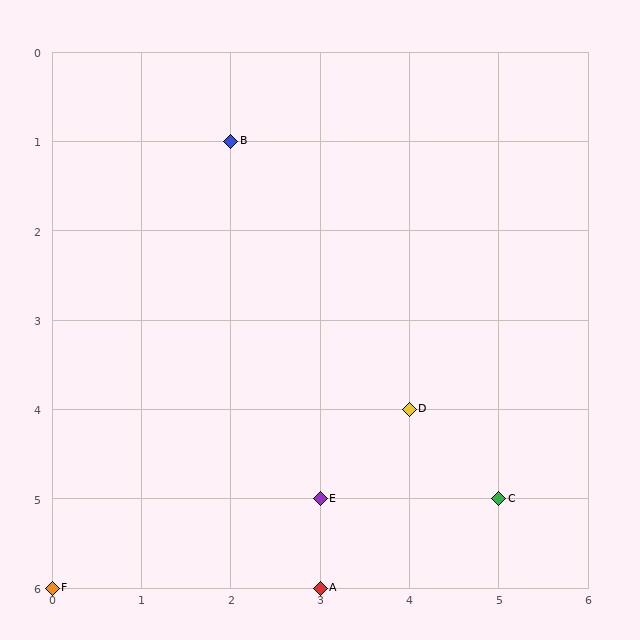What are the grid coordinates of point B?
Point B is at grid coordinates (2, 1).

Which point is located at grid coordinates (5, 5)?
Point C is at (5, 5).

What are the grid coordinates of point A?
Point A is at grid coordinates (3, 6).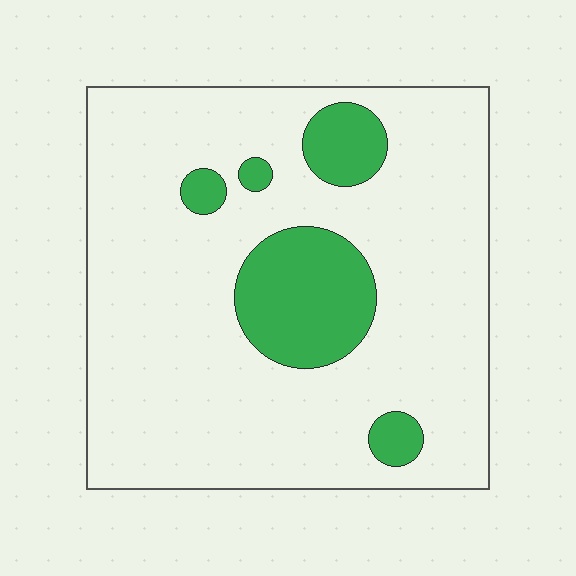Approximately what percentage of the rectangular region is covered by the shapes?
Approximately 15%.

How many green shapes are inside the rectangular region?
5.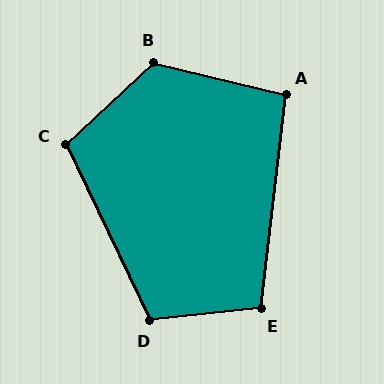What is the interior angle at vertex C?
Approximately 107 degrees (obtuse).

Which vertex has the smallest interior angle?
A, at approximately 97 degrees.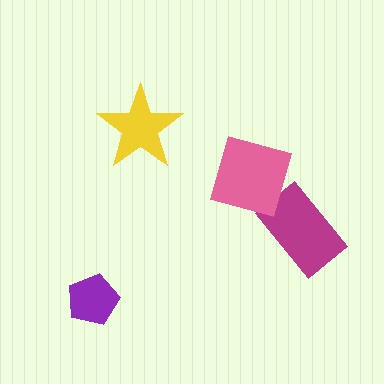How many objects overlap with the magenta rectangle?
1 object overlaps with the magenta rectangle.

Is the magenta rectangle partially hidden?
Yes, it is partially covered by another shape.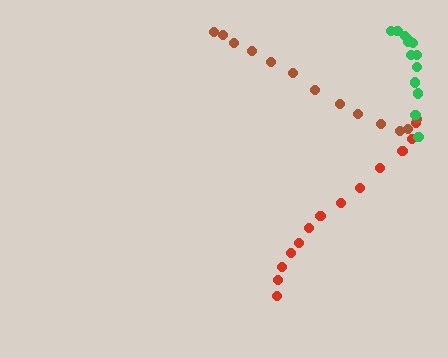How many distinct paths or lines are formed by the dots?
There are 3 distinct paths.